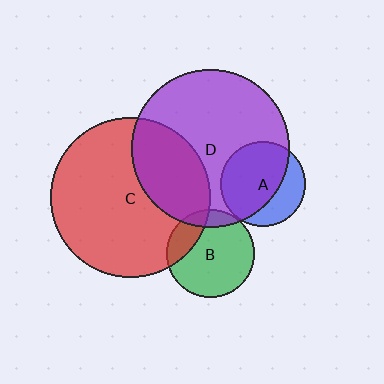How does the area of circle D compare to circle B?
Approximately 3.2 times.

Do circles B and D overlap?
Yes.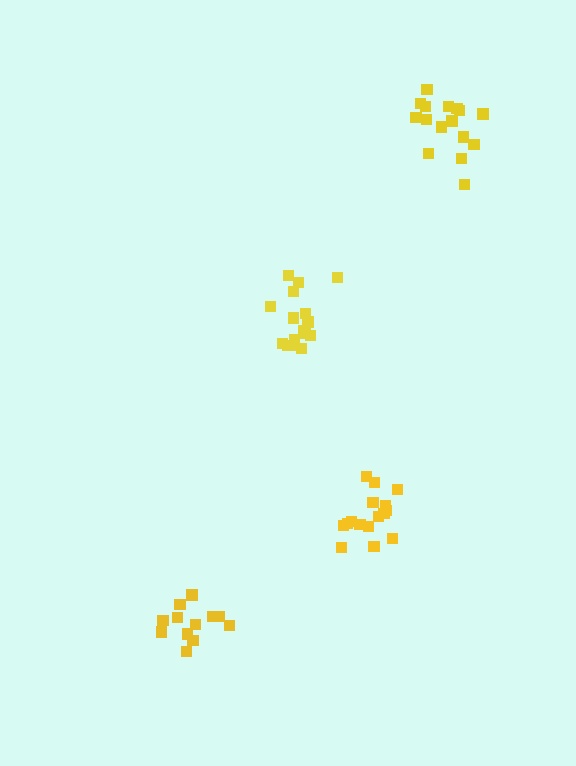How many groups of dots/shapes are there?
There are 4 groups.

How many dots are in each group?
Group 1: 12 dots, Group 2: 16 dots, Group 3: 16 dots, Group 4: 17 dots (61 total).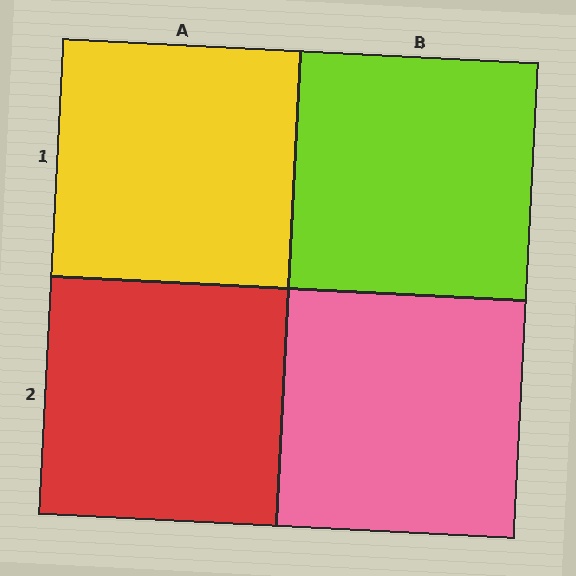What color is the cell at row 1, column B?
Lime.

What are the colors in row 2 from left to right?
Red, pink.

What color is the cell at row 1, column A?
Yellow.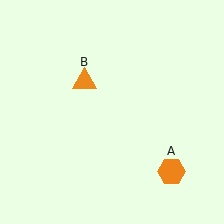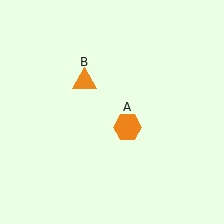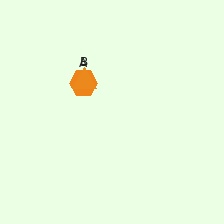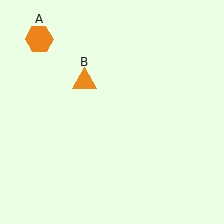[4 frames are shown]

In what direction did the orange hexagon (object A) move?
The orange hexagon (object A) moved up and to the left.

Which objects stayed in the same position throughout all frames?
Orange triangle (object B) remained stationary.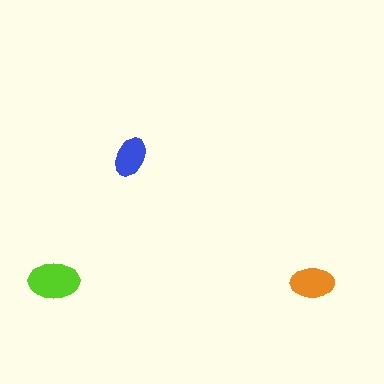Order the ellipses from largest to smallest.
the lime one, the orange one, the blue one.